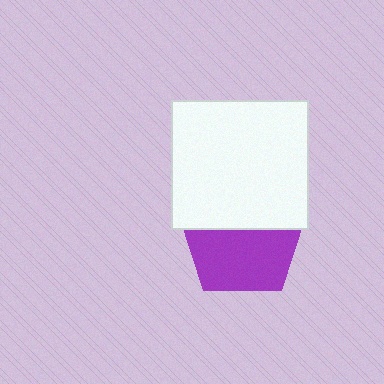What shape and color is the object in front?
The object in front is a white rectangle.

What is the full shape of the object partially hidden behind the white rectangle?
The partially hidden object is a purple pentagon.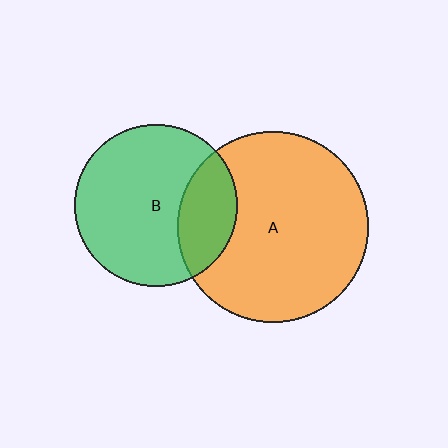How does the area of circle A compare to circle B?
Approximately 1.4 times.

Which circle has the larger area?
Circle A (orange).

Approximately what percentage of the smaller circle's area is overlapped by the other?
Approximately 25%.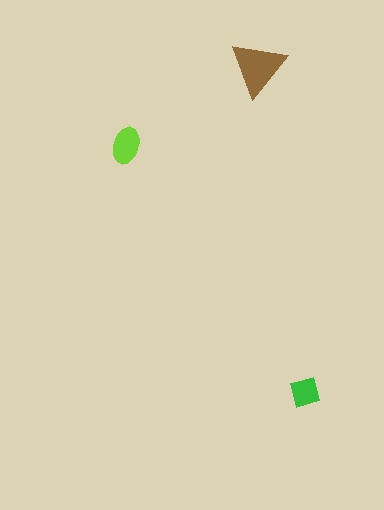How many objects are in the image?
There are 3 objects in the image.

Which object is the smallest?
The green square.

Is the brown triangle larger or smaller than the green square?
Larger.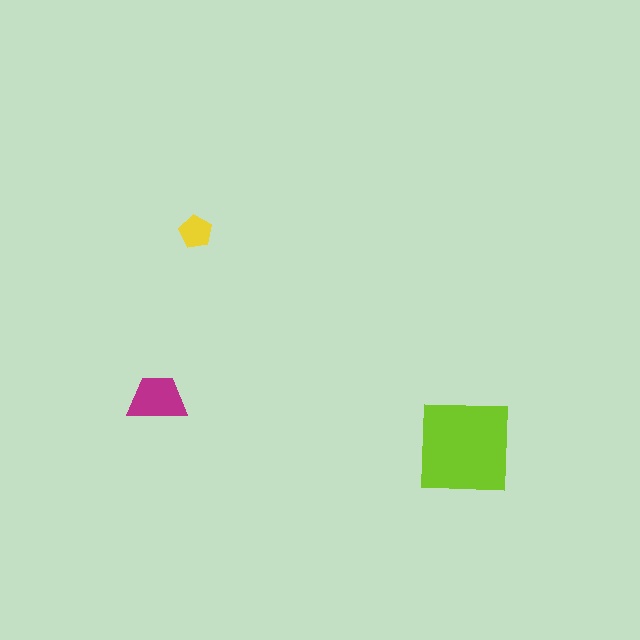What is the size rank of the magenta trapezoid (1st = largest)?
2nd.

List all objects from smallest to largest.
The yellow pentagon, the magenta trapezoid, the lime square.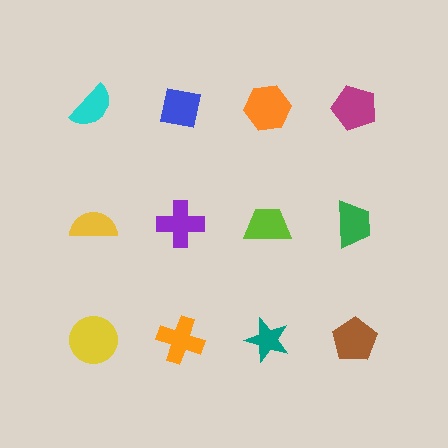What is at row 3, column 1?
A yellow circle.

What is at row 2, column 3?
A lime trapezoid.